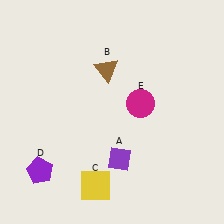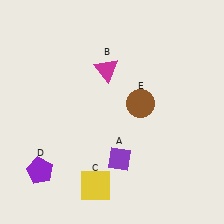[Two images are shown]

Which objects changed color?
B changed from brown to magenta. E changed from magenta to brown.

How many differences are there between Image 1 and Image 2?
There are 2 differences between the two images.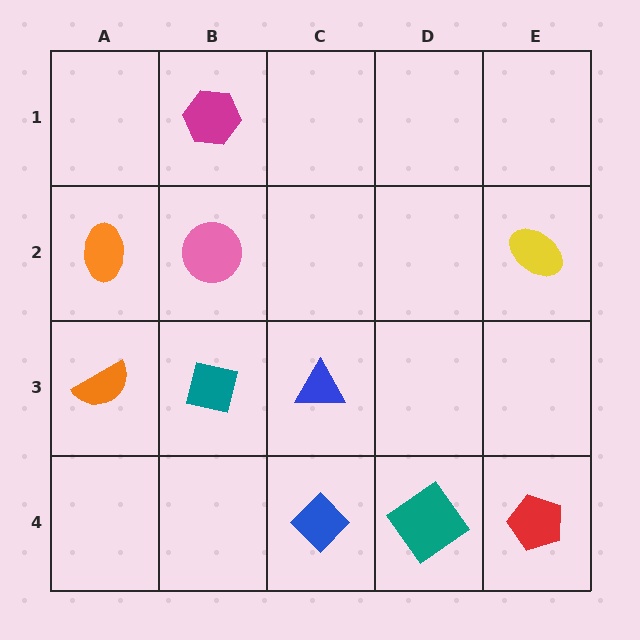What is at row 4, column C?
A blue diamond.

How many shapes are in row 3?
3 shapes.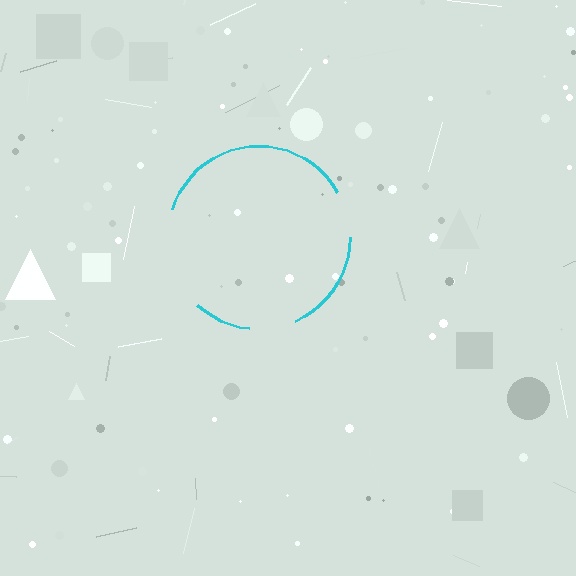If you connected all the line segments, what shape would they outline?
They would outline a circle.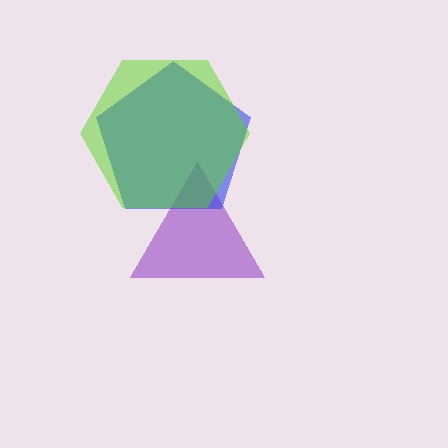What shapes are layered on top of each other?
The layered shapes are: a purple triangle, a blue pentagon, a lime hexagon.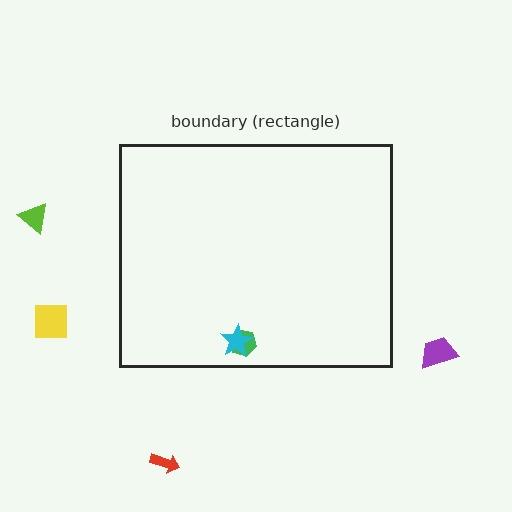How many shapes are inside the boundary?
2 inside, 4 outside.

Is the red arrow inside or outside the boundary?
Outside.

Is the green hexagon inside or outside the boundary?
Inside.